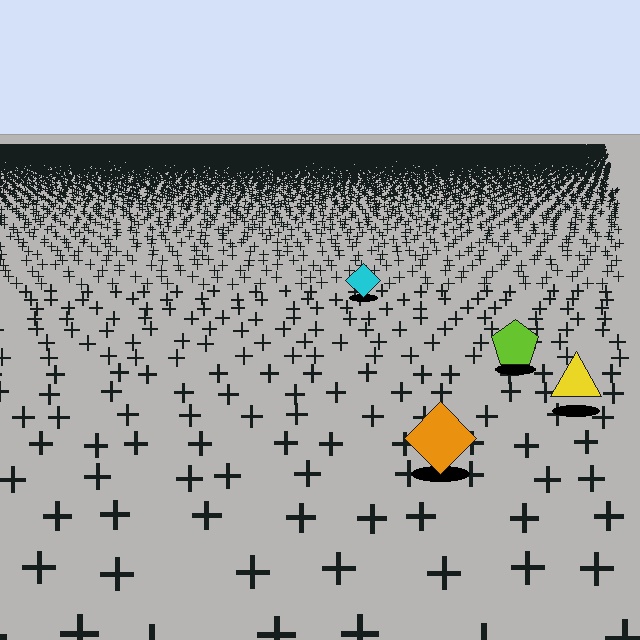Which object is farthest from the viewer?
The cyan diamond is farthest from the viewer. It appears smaller and the ground texture around it is denser.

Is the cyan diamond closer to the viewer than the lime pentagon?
No. The lime pentagon is closer — you can tell from the texture gradient: the ground texture is coarser near it.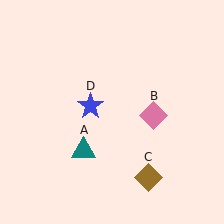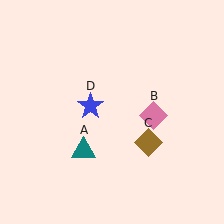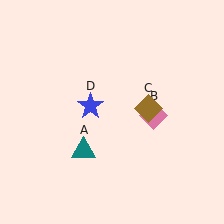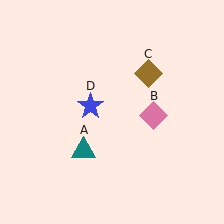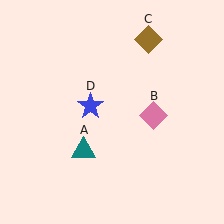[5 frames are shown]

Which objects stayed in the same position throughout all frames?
Teal triangle (object A) and pink diamond (object B) and blue star (object D) remained stationary.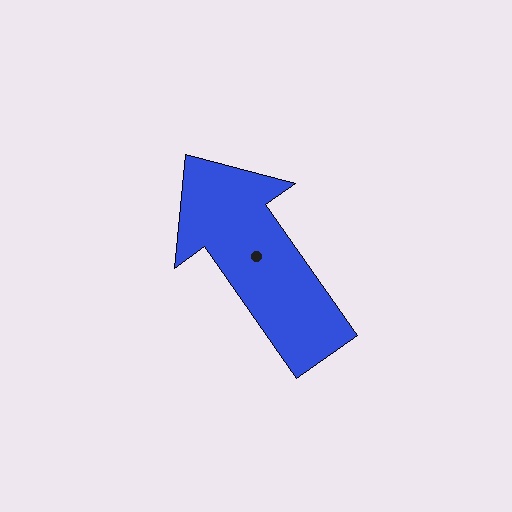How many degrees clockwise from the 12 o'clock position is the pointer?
Approximately 325 degrees.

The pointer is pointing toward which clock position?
Roughly 11 o'clock.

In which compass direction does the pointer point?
Northwest.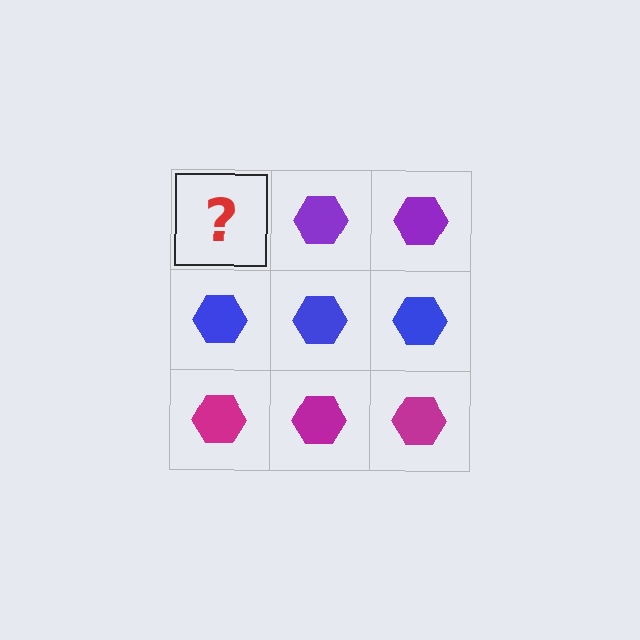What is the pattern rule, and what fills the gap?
The rule is that each row has a consistent color. The gap should be filled with a purple hexagon.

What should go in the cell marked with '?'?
The missing cell should contain a purple hexagon.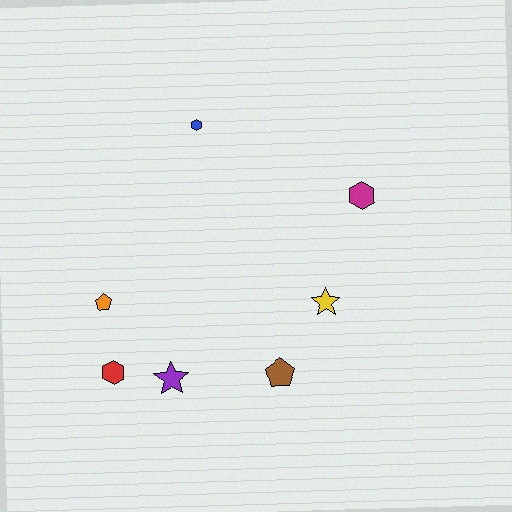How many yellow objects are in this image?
There is 1 yellow object.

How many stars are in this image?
There are 2 stars.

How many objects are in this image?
There are 7 objects.